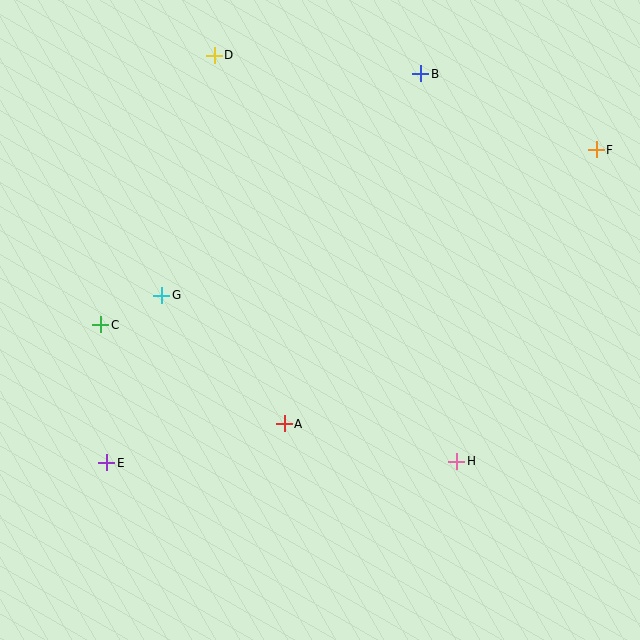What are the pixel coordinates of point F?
Point F is at (596, 150).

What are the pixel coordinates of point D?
Point D is at (214, 55).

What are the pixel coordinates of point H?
Point H is at (457, 461).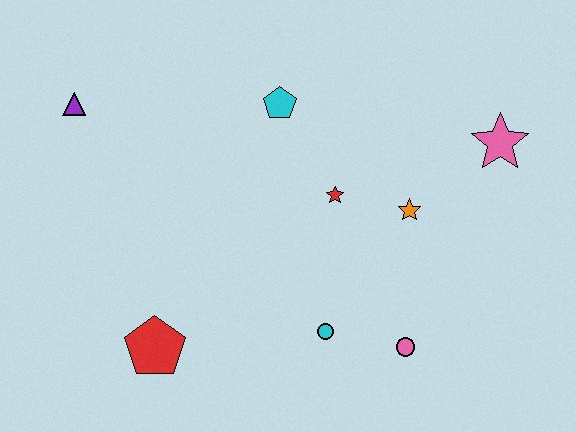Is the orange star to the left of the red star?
No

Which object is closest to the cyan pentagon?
The red star is closest to the cyan pentagon.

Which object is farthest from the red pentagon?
The pink star is farthest from the red pentagon.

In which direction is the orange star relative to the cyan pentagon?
The orange star is to the right of the cyan pentagon.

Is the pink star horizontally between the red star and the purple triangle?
No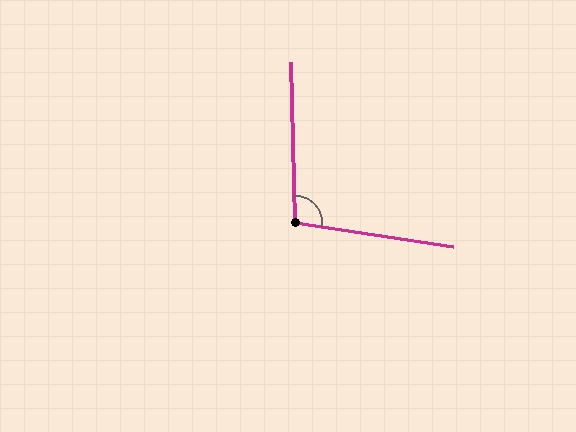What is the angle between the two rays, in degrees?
Approximately 100 degrees.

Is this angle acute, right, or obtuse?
It is obtuse.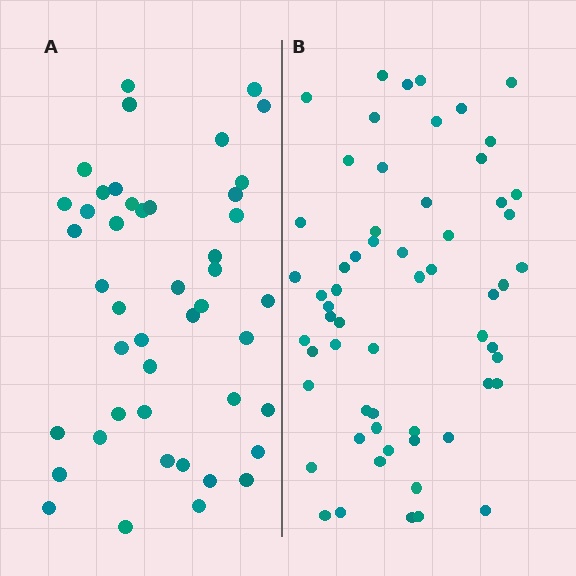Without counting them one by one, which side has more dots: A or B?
Region B (the right region) has more dots.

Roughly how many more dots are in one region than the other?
Region B has approximately 15 more dots than region A.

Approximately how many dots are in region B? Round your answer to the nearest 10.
About 60 dots.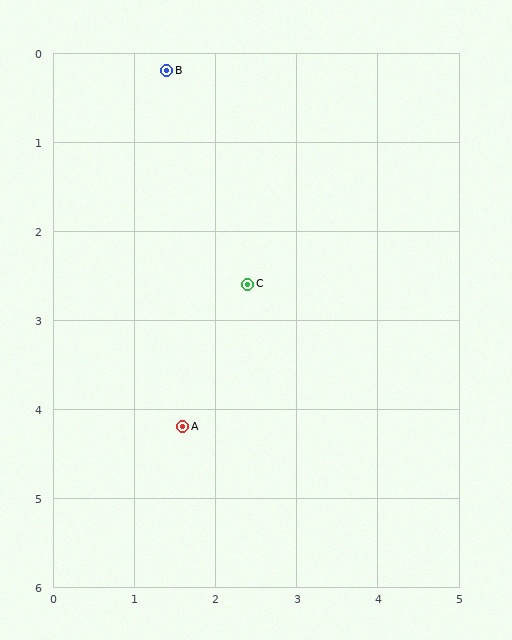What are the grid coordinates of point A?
Point A is at approximately (1.6, 4.2).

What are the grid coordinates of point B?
Point B is at approximately (1.4, 0.2).